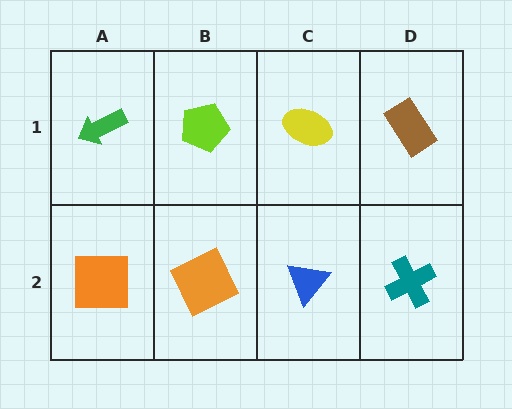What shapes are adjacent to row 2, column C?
A yellow ellipse (row 1, column C), an orange square (row 2, column B), a teal cross (row 2, column D).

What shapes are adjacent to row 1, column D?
A teal cross (row 2, column D), a yellow ellipse (row 1, column C).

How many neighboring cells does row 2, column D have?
2.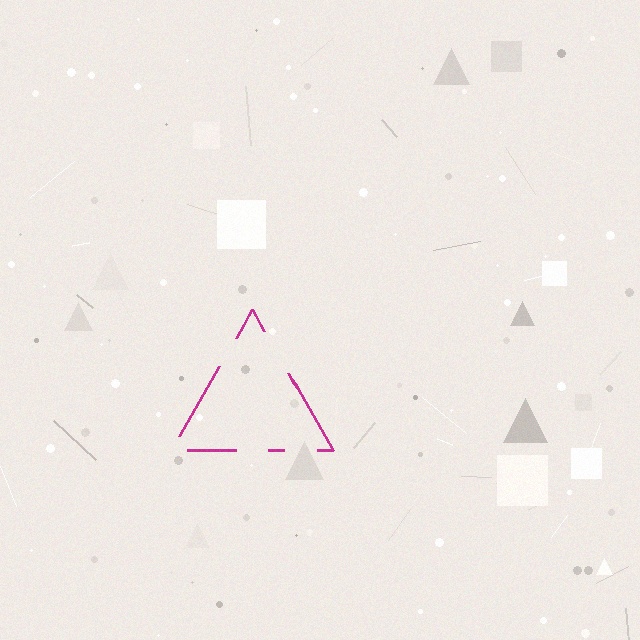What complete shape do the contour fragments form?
The contour fragments form a triangle.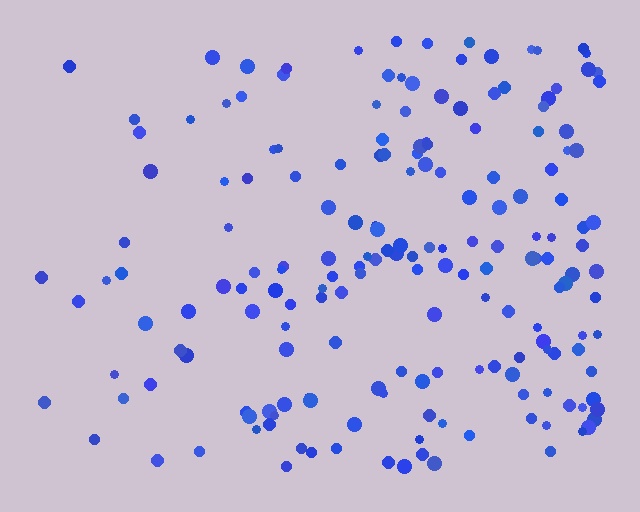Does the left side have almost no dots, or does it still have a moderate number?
Still a moderate number, just noticeably fewer than the right.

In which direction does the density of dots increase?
From left to right, with the right side densest.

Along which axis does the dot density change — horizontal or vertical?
Horizontal.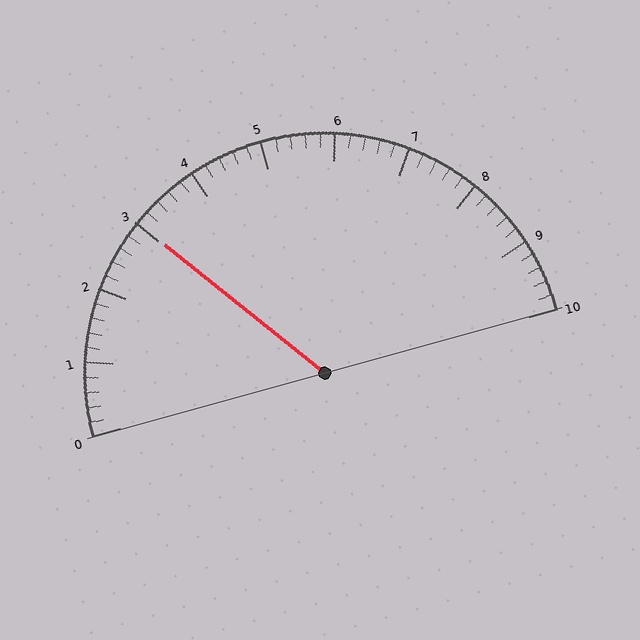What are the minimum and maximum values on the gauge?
The gauge ranges from 0 to 10.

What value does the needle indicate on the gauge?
The needle indicates approximately 3.0.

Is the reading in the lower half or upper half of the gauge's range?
The reading is in the lower half of the range (0 to 10).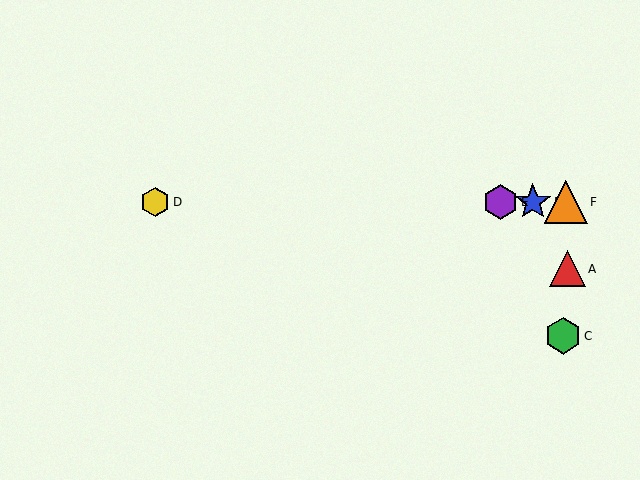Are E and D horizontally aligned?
Yes, both are at y≈202.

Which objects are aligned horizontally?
Objects B, D, E, F are aligned horizontally.